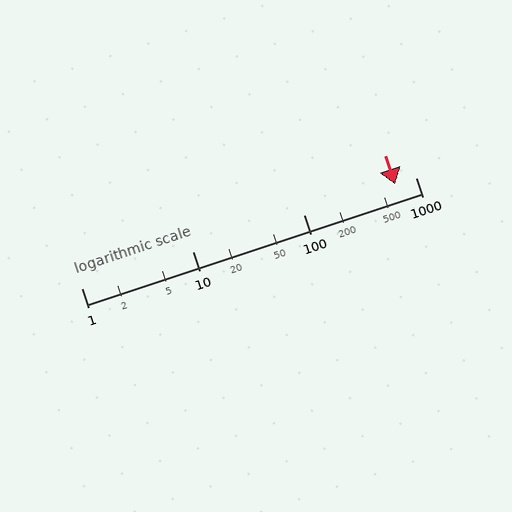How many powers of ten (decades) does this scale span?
The scale spans 3 decades, from 1 to 1000.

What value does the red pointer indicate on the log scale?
The pointer indicates approximately 660.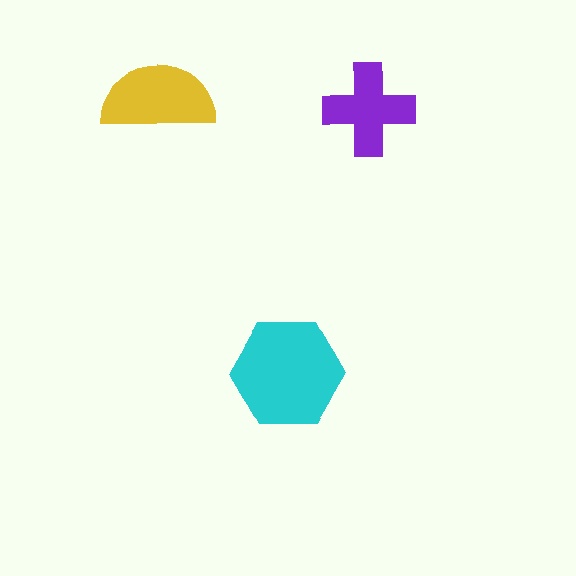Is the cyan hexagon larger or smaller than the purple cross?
Larger.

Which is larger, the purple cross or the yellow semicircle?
The yellow semicircle.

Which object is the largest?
The cyan hexagon.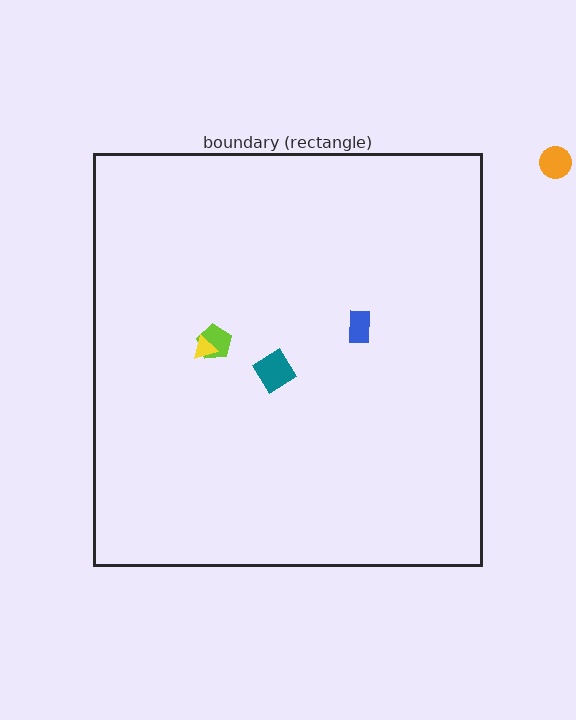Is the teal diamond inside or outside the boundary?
Inside.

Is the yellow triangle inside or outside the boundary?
Inside.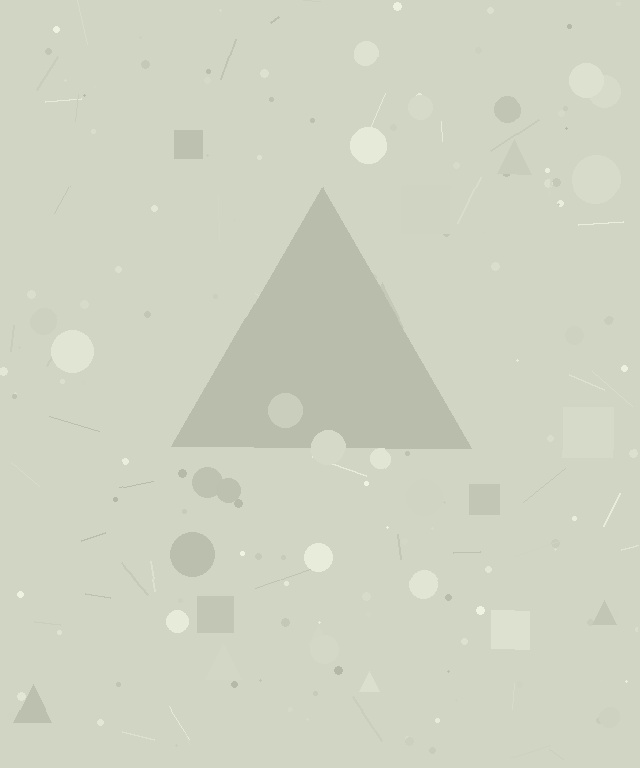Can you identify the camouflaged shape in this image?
The camouflaged shape is a triangle.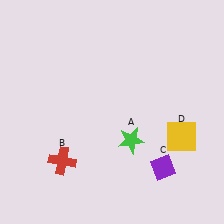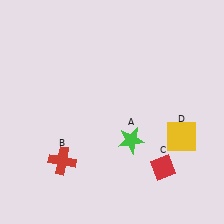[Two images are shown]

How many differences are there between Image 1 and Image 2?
There is 1 difference between the two images.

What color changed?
The diamond (C) changed from purple in Image 1 to red in Image 2.